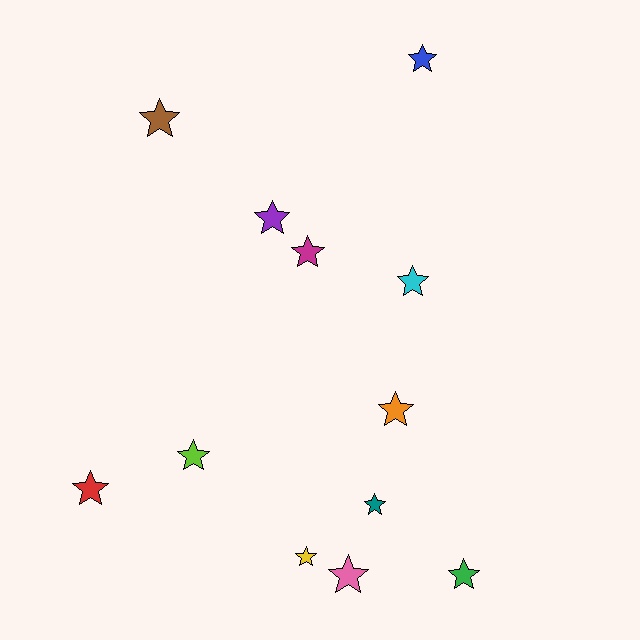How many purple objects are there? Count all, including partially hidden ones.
There is 1 purple object.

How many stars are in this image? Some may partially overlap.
There are 12 stars.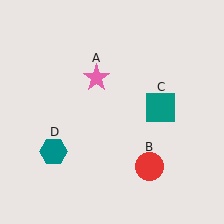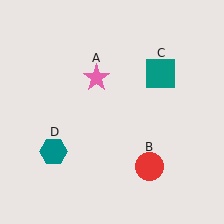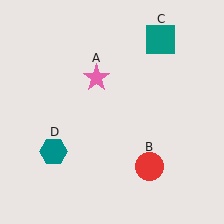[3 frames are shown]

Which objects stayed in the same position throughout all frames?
Pink star (object A) and red circle (object B) and teal hexagon (object D) remained stationary.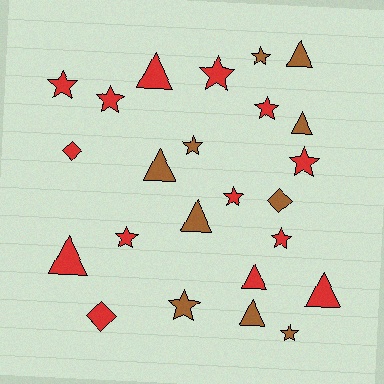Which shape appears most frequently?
Star, with 12 objects.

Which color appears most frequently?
Red, with 14 objects.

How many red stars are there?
There are 8 red stars.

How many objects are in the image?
There are 24 objects.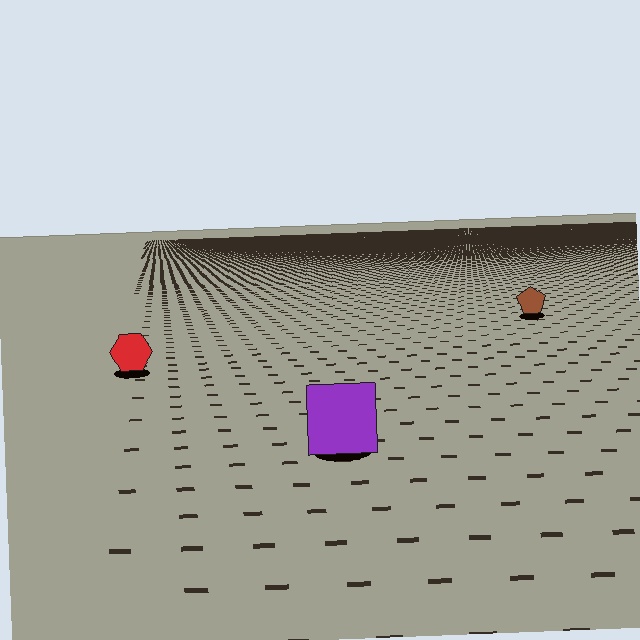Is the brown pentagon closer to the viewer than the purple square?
No. The purple square is closer — you can tell from the texture gradient: the ground texture is coarser near it.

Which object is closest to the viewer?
The purple square is closest. The texture marks near it are larger and more spread out.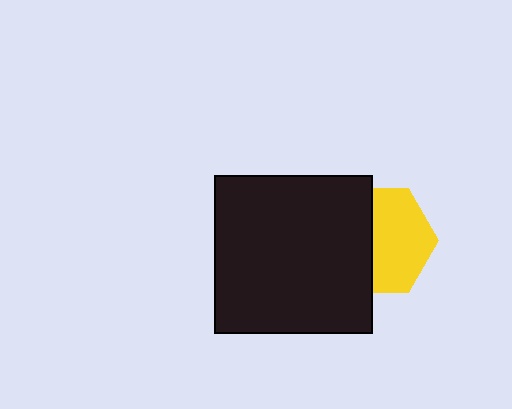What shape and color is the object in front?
The object in front is a black square.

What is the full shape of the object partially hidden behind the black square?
The partially hidden object is a yellow hexagon.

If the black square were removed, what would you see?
You would see the complete yellow hexagon.